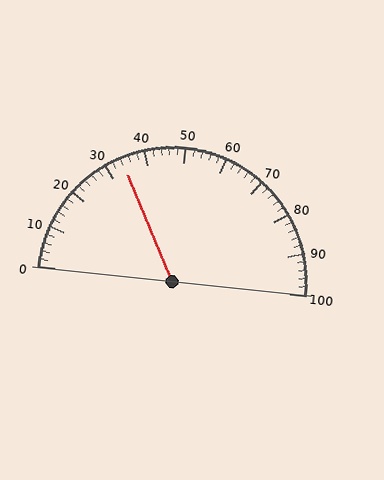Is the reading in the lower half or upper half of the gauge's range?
The reading is in the lower half of the range (0 to 100).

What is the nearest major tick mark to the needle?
The nearest major tick mark is 30.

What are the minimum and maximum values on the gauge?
The gauge ranges from 0 to 100.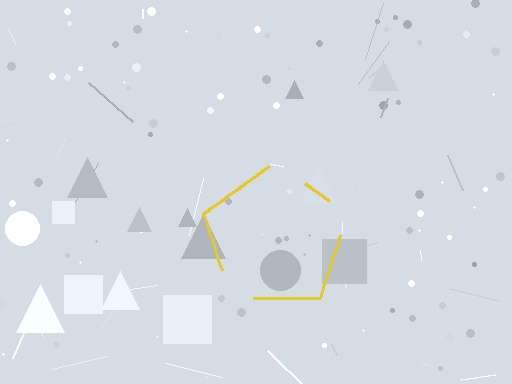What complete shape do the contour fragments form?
The contour fragments form a pentagon.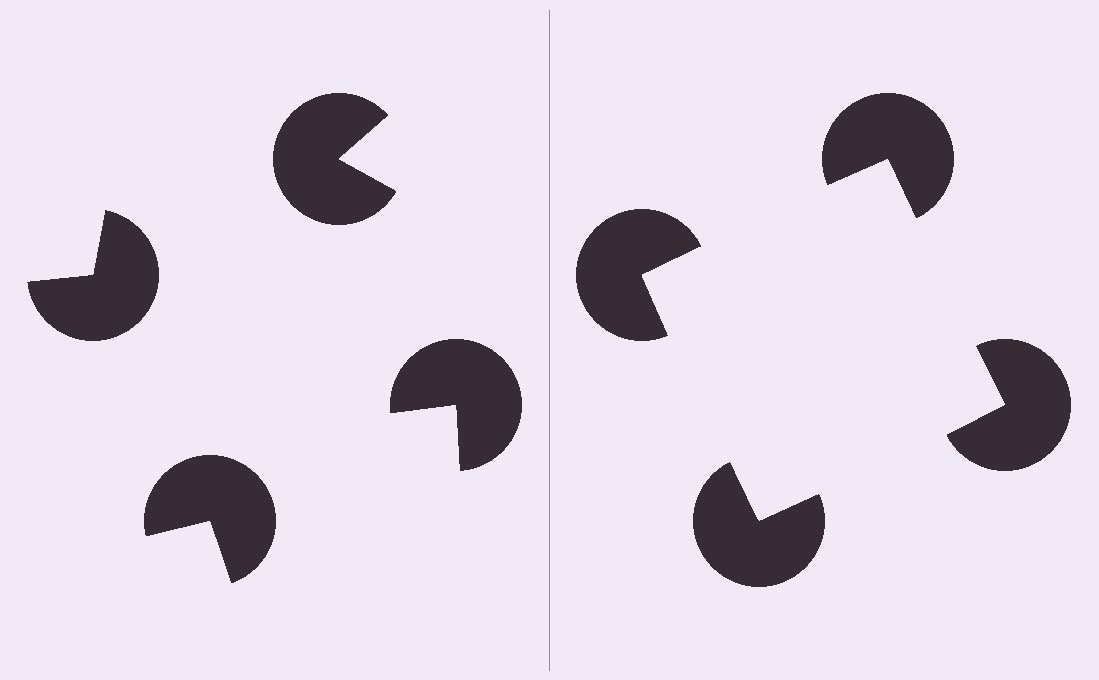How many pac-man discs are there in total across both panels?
8 — 4 on each side.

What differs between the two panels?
The pac-man discs are positioned identically on both sides; only the wedge orientations differ. On the right they align to a square; on the left they are misaligned.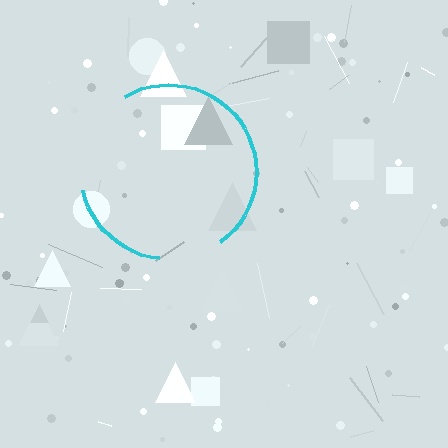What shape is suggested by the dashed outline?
The dashed outline suggests a circle.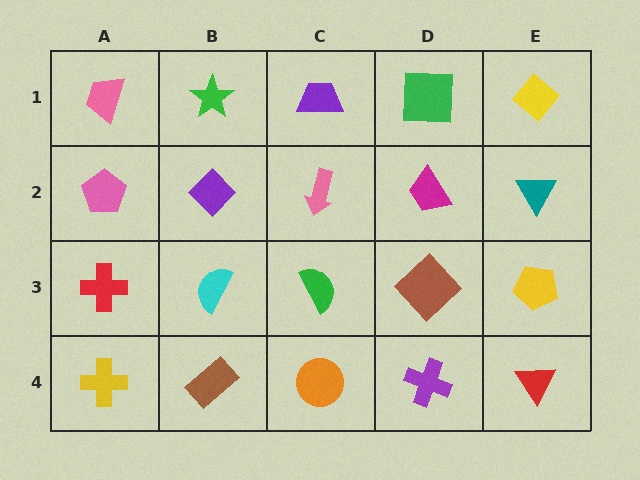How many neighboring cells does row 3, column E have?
3.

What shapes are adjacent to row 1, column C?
A pink arrow (row 2, column C), a green star (row 1, column B), a green square (row 1, column D).